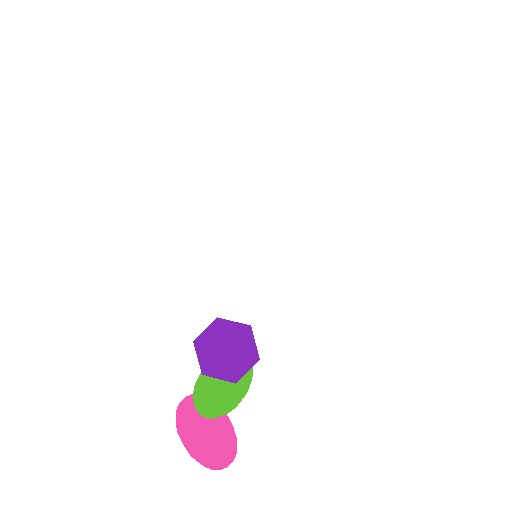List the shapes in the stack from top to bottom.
From top to bottom: the purple hexagon, the lime ellipse, the pink ellipse.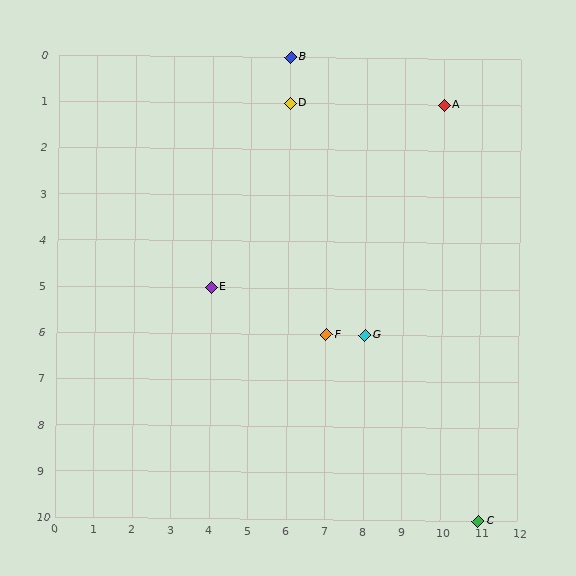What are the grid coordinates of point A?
Point A is at grid coordinates (10, 1).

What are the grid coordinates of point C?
Point C is at grid coordinates (11, 10).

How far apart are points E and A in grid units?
Points E and A are 6 columns and 4 rows apart (about 7.2 grid units diagonally).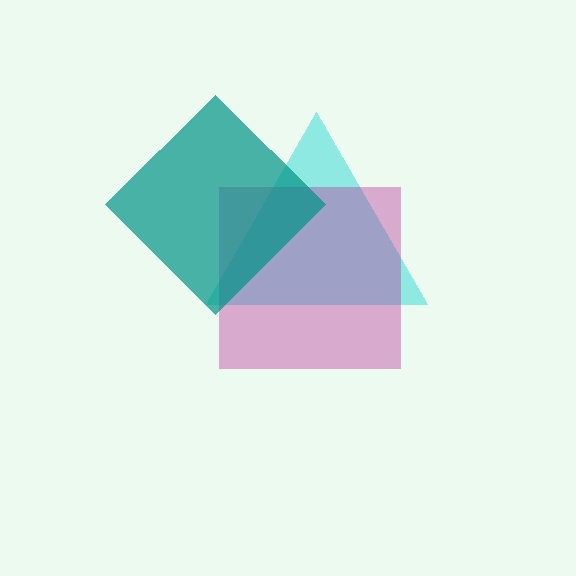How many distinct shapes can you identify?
There are 3 distinct shapes: a cyan triangle, a magenta square, a teal diamond.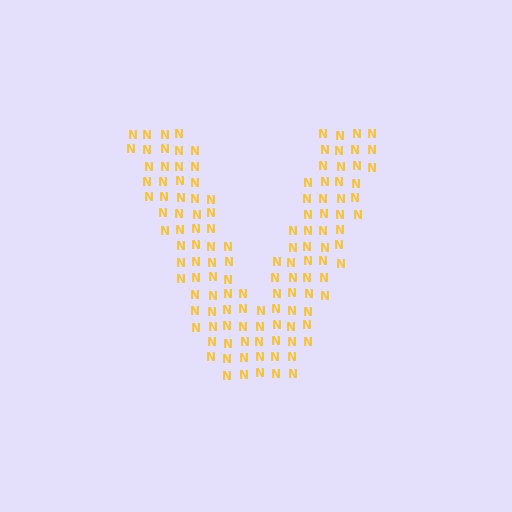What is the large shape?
The large shape is the letter V.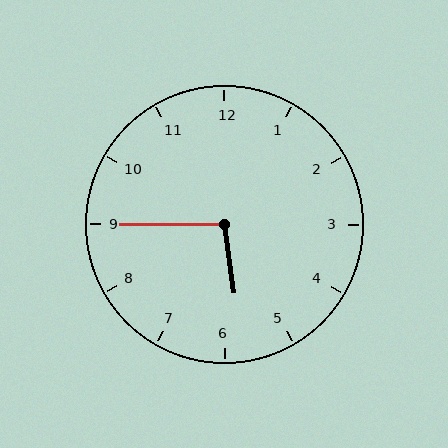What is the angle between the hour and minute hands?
Approximately 98 degrees.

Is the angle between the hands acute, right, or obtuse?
It is obtuse.